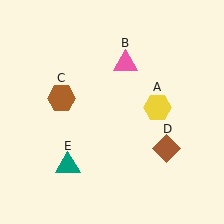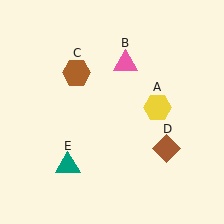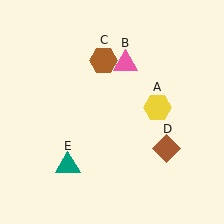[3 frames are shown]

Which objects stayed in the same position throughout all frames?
Yellow hexagon (object A) and pink triangle (object B) and brown diamond (object D) and teal triangle (object E) remained stationary.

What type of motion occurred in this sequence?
The brown hexagon (object C) rotated clockwise around the center of the scene.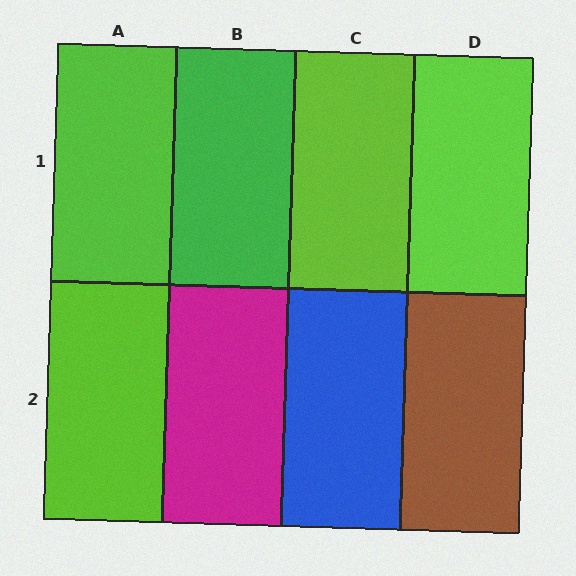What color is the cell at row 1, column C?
Lime.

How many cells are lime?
4 cells are lime.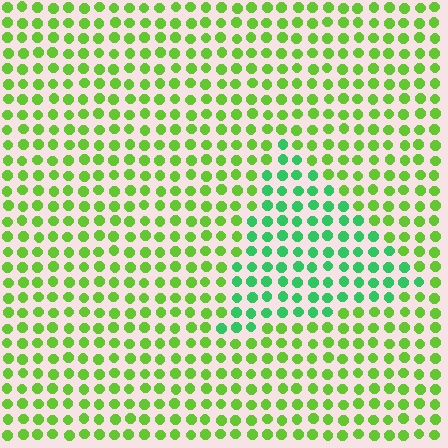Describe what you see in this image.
The image is filled with small lime elements in a uniform arrangement. A triangle-shaped region is visible where the elements are tinted to a slightly different hue, forming a subtle color boundary.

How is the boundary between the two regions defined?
The boundary is defined purely by a slight shift in hue (about 40 degrees). Spacing, size, and orientation are identical on both sides.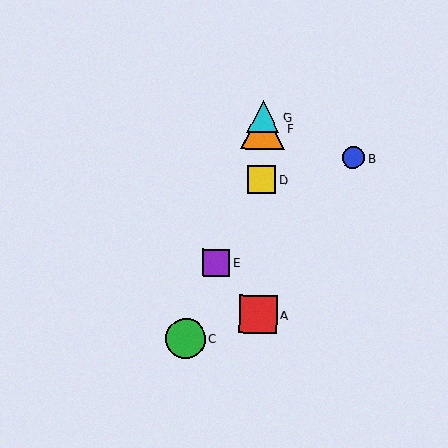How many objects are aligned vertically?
4 objects (A, D, F, G) are aligned vertically.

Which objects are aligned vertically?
Objects A, D, F, G are aligned vertically.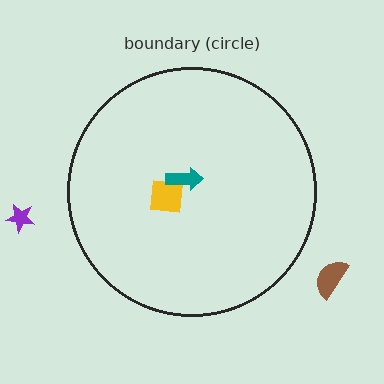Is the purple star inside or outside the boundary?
Outside.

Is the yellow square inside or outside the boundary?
Inside.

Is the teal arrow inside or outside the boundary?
Inside.